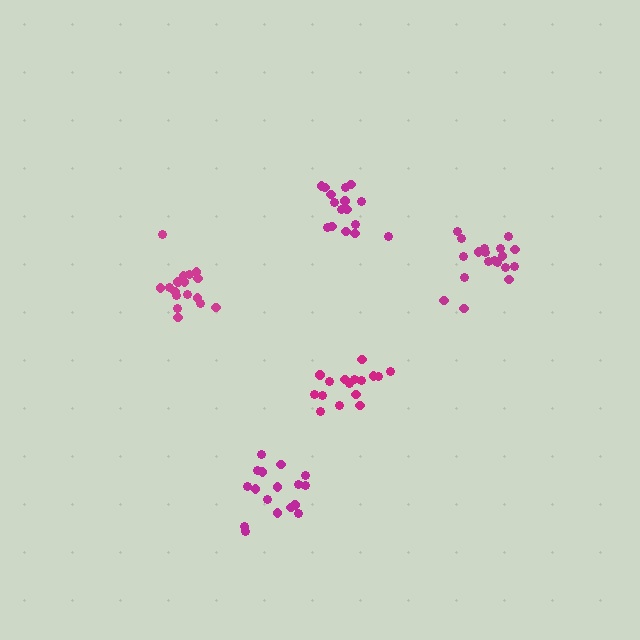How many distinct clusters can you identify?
There are 5 distinct clusters.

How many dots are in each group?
Group 1: 17 dots, Group 2: 17 dots, Group 3: 17 dots, Group 4: 19 dots, Group 5: 16 dots (86 total).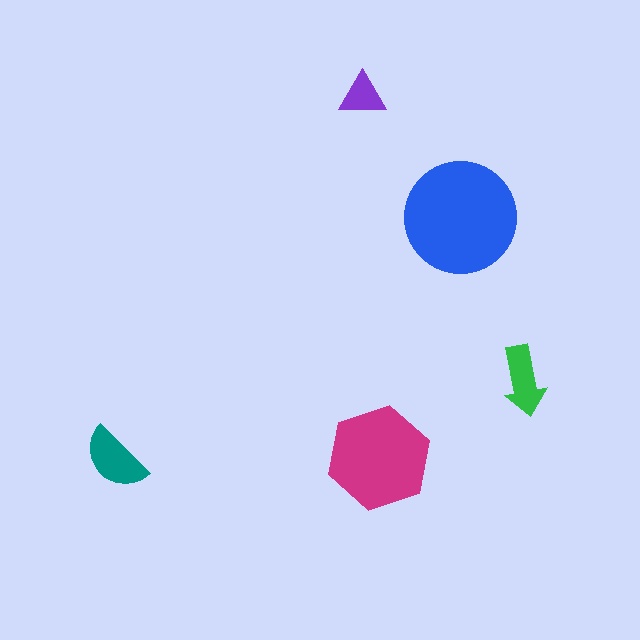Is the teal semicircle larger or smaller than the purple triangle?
Larger.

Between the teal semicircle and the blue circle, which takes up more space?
The blue circle.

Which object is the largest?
The blue circle.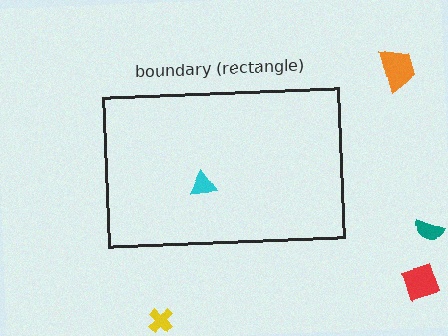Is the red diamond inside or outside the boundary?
Outside.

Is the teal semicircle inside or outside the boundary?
Outside.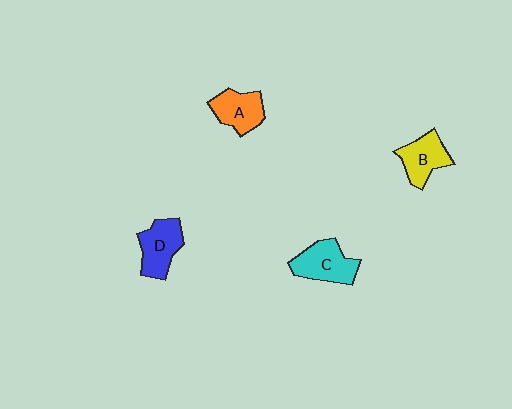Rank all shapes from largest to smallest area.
From largest to smallest: C (cyan), D (blue), B (yellow), A (orange).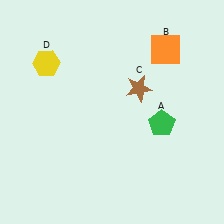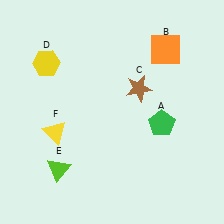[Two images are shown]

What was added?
A lime triangle (E), a yellow triangle (F) were added in Image 2.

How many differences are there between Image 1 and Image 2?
There are 2 differences between the two images.